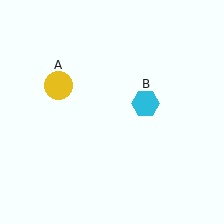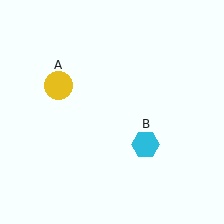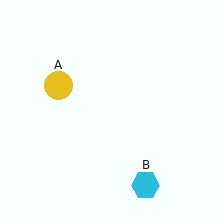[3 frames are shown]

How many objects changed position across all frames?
1 object changed position: cyan hexagon (object B).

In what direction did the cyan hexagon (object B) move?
The cyan hexagon (object B) moved down.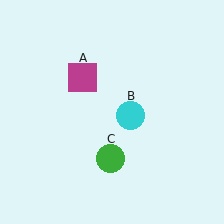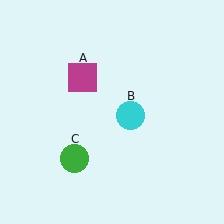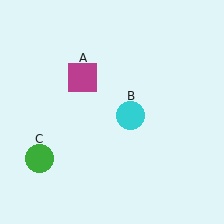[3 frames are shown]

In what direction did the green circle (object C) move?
The green circle (object C) moved left.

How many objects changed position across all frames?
1 object changed position: green circle (object C).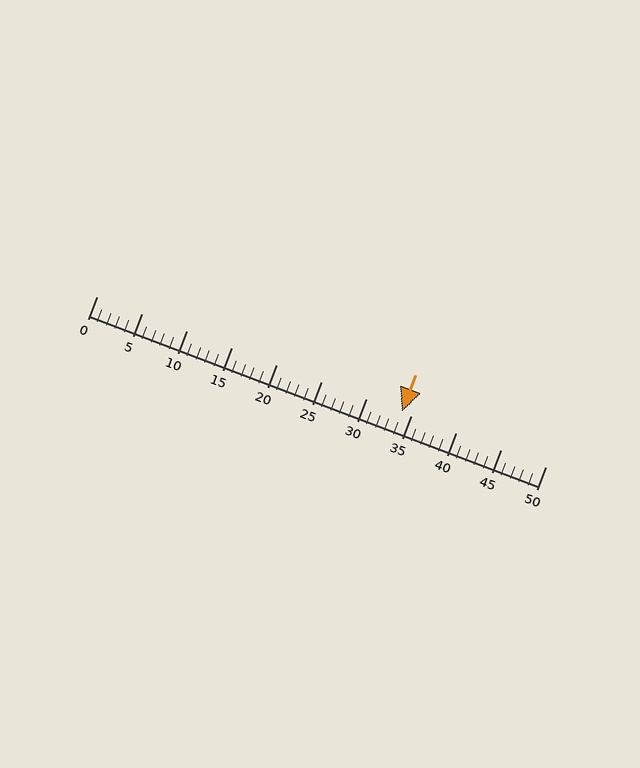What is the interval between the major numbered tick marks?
The major tick marks are spaced 5 units apart.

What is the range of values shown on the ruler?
The ruler shows values from 0 to 50.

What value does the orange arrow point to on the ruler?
The orange arrow points to approximately 34.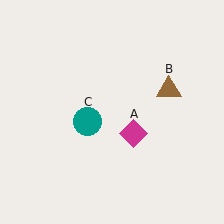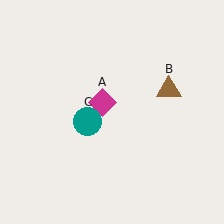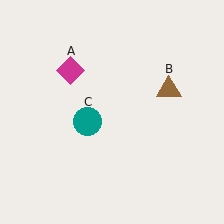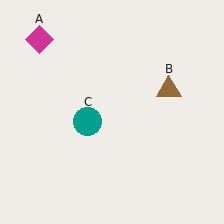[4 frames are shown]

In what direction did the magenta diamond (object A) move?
The magenta diamond (object A) moved up and to the left.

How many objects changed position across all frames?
1 object changed position: magenta diamond (object A).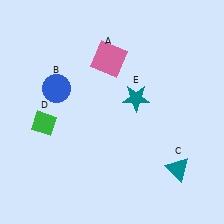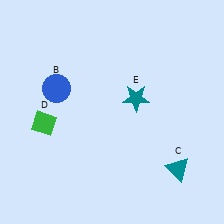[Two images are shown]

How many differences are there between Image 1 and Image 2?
There is 1 difference between the two images.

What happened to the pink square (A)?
The pink square (A) was removed in Image 2. It was in the top-left area of Image 1.